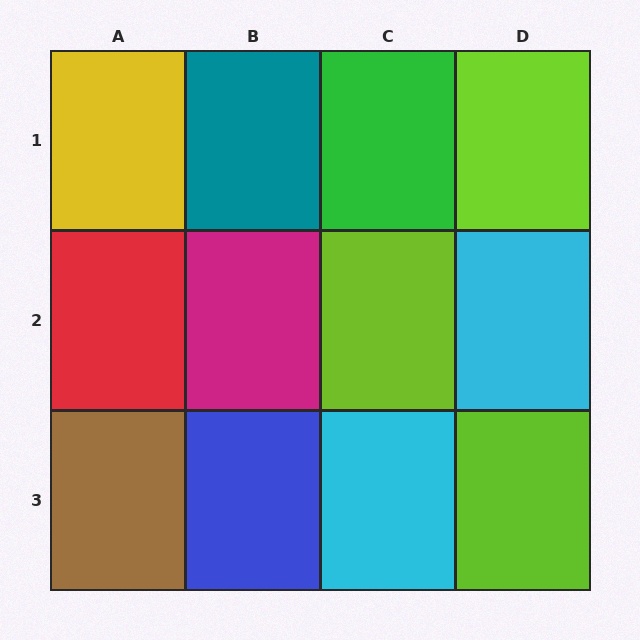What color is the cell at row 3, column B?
Blue.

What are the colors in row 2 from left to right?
Red, magenta, lime, cyan.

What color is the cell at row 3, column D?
Lime.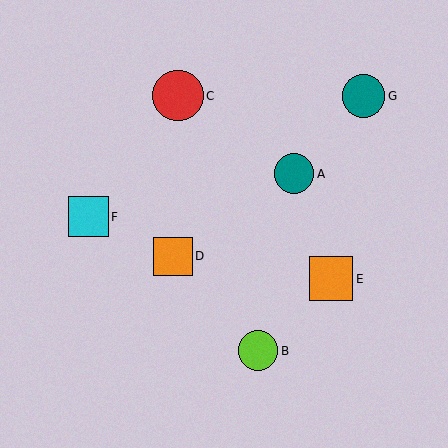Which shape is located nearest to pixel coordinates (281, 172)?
The teal circle (labeled A) at (294, 174) is nearest to that location.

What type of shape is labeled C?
Shape C is a red circle.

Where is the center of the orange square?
The center of the orange square is at (331, 279).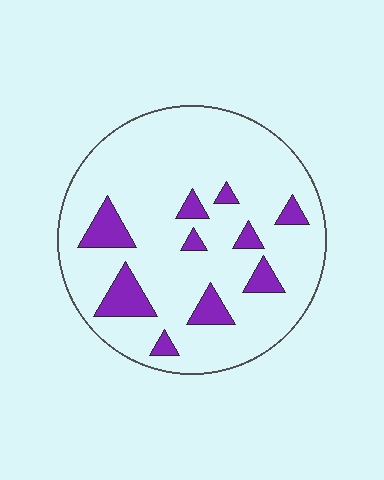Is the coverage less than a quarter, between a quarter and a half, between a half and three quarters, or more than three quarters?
Less than a quarter.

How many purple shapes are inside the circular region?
10.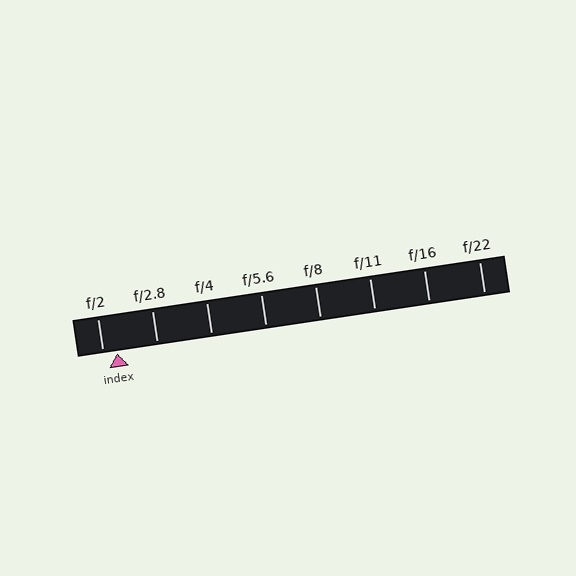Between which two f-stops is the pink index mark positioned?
The index mark is between f/2 and f/2.8.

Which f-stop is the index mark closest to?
The index mark is closest to f/2.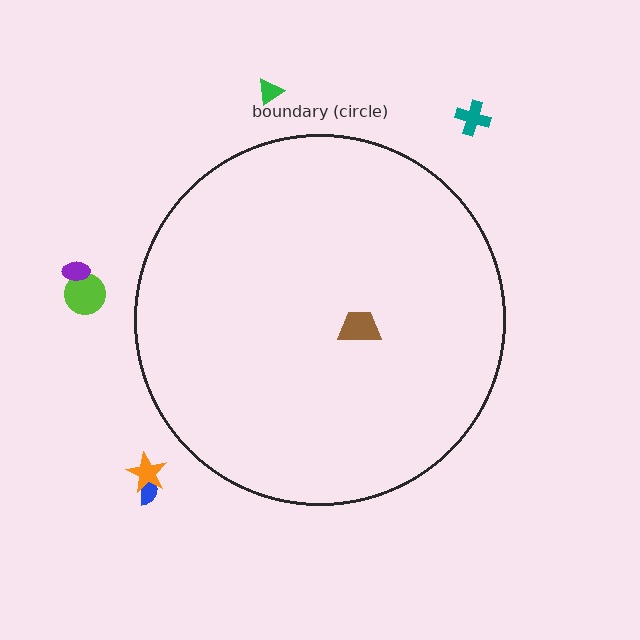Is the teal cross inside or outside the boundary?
Outside.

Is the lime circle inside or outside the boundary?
Outside.